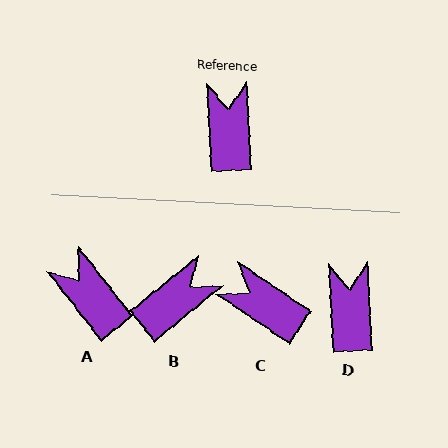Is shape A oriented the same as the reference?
No, it is off by about 35 degrees.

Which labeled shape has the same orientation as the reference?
D.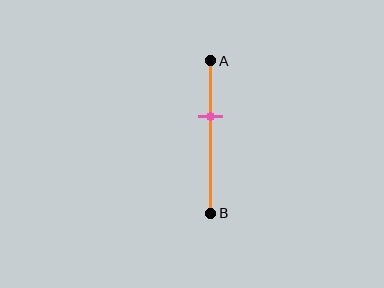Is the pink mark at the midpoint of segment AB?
No, the mark is at about 35% from A, not at the 50% midpoint.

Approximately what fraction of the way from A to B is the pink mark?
The pink mark is approximately 35% of the way from A to B.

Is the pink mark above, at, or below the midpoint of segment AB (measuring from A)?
The pink mark is above the midpoint of segment AB.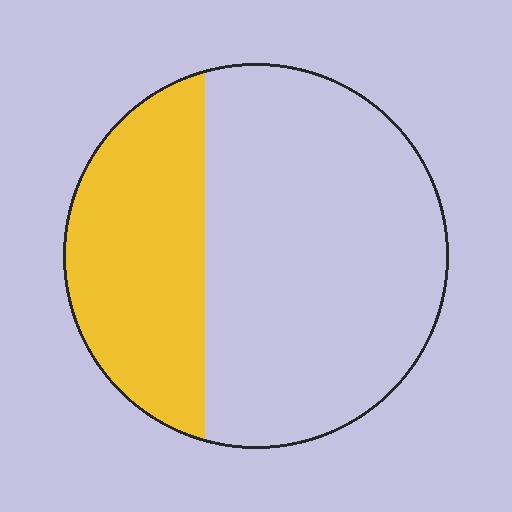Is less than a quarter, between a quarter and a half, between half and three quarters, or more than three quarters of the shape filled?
Between a quarter and a half.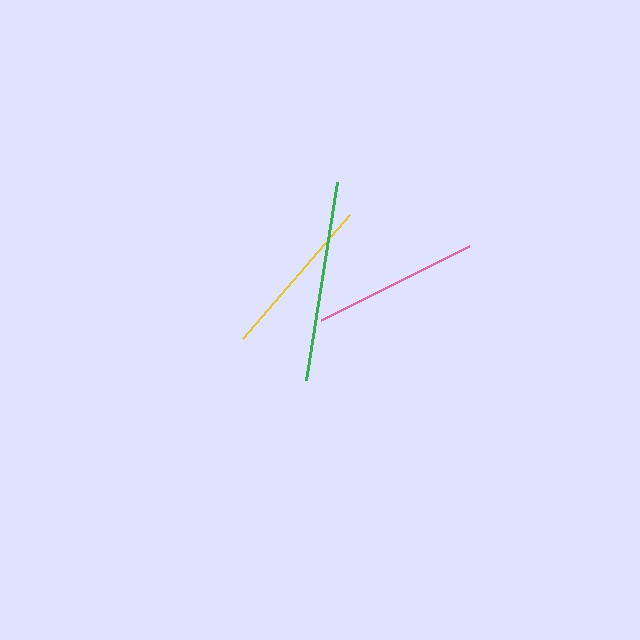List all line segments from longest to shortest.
From longest to shortest: green, pink, yellow.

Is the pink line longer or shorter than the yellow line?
The pink line is longer than the yellow line.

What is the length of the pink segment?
The pink segment is approximately 166 pixels long.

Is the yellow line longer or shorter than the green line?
The green line is longer than the yellow line.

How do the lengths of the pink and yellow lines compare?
The pink and yellow lines are approximately the same length.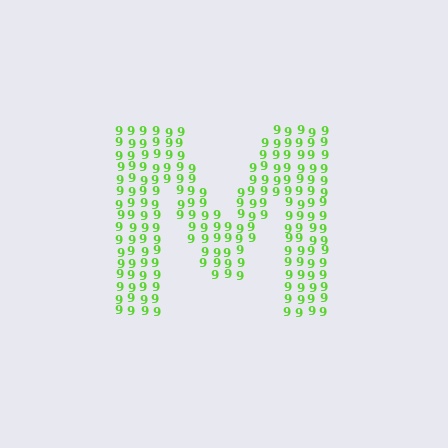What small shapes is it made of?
It is made of small digit 9's.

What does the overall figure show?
The overall figure shows the letter M.